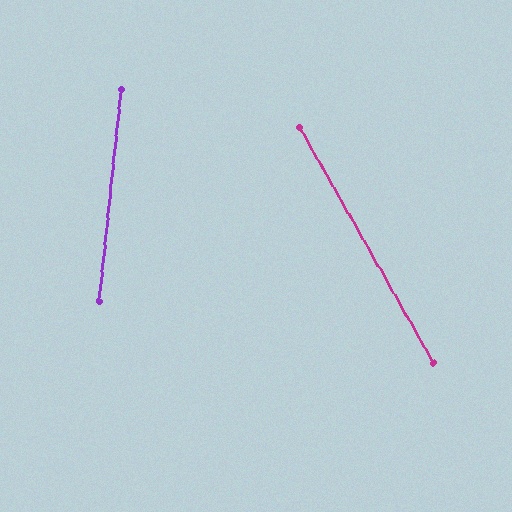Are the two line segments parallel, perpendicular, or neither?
Neither parallel nor perpendicular — they differ by about 36°.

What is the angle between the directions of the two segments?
Approximately 36 degrees.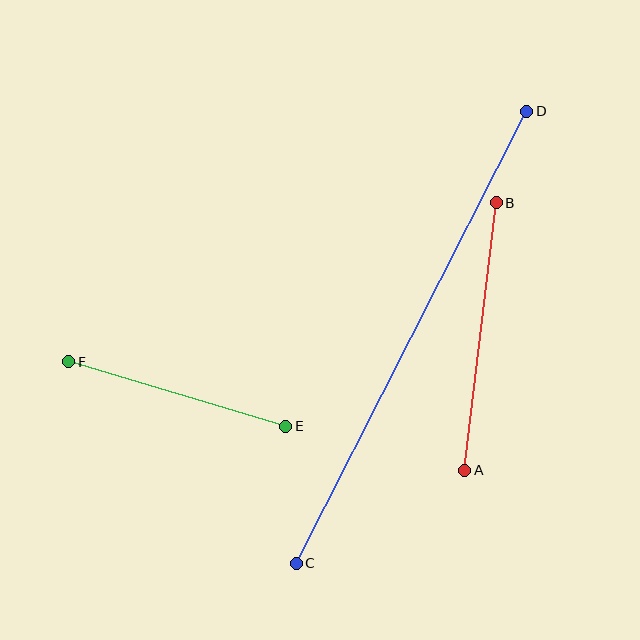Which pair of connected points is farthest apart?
Points C and D are farthest apart.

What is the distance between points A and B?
The distance is approximately 270 pixels.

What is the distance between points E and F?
The distance is approximately 227 pixels.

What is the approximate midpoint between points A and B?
The midpoint is at approximately (480, 337) pixels.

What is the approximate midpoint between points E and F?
The midpoint is at approximately (177, 394) pixels.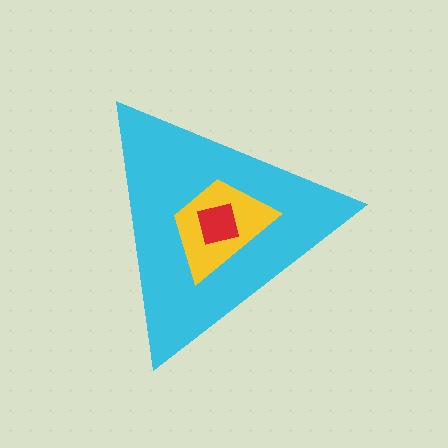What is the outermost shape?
The cyan triangle.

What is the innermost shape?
The red square.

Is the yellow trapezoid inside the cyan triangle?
Yes.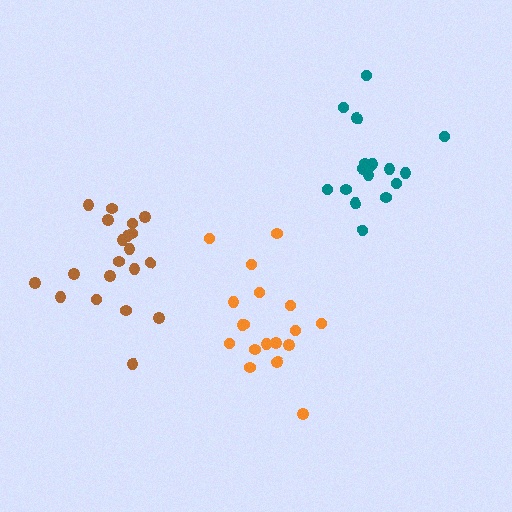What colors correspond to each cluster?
The clusters are colored: brown, orange, teal.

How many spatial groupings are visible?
There are 3 spatial groupings.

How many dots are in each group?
Group 1: 20 dots, Group 2: 18 dots, Group 3: 17 dots (55 total).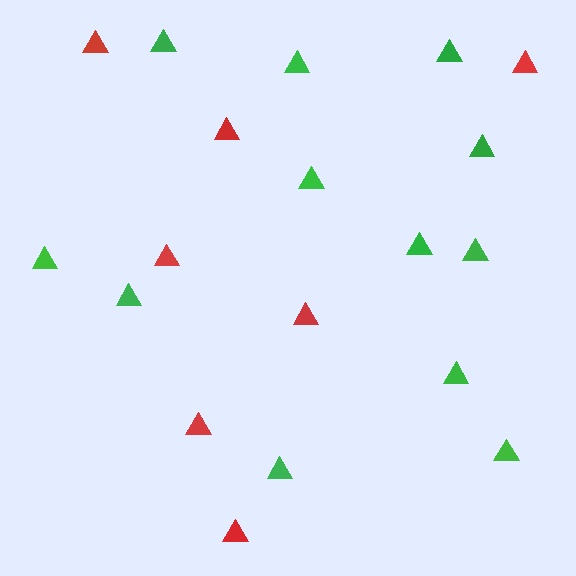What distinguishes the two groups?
There are 2 groups: one group of green triangles (12) and one group of red triangles (7).